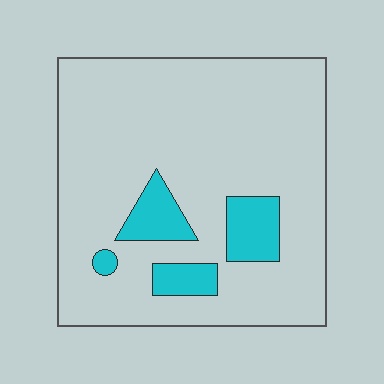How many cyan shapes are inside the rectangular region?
4.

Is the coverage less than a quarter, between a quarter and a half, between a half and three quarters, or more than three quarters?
Less than a quarter.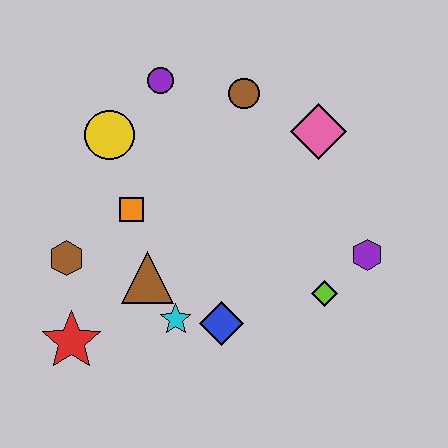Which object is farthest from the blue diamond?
The purple circle is farthest from the blue diamond.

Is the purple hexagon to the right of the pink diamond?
Yes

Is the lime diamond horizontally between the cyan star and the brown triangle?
No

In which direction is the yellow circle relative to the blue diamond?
The yellow circle is above the blue diamond.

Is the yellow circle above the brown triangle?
Yes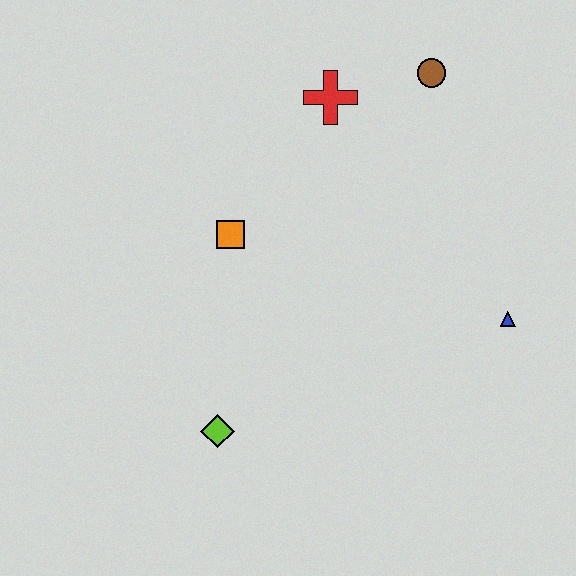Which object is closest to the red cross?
The brown circle is closest to the red cross.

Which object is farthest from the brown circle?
The lime diamond is farthest from the brown circle.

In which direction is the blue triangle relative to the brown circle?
The blue triangle is below the brown circle.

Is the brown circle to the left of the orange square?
No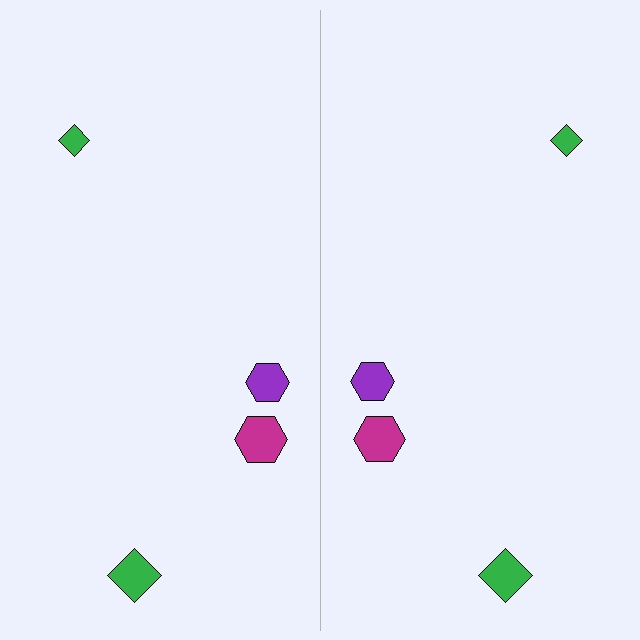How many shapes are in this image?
There are 8 shapes in this image.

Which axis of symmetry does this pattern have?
The pattern has a vertical axis of symmetry running through the center of the image.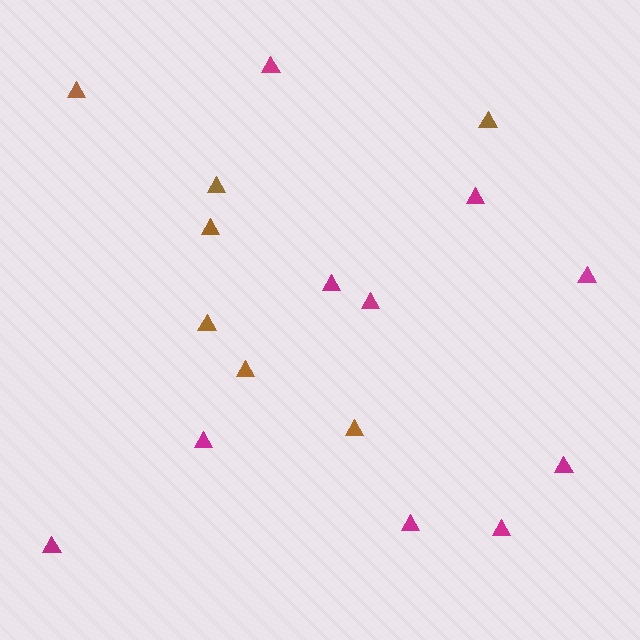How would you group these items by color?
There are 2 groups: one group of magenta triangles (10) and one group of brown triangles (7).